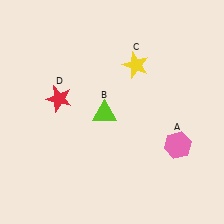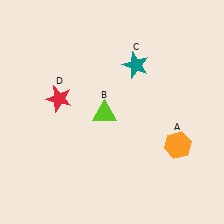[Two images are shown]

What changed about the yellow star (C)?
In Image 1, C is yellow. In Image 2, it changed to teal.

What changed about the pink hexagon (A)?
In Image 1, A is pink. In Image 2, it changed to orange.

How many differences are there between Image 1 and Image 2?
There are 2 differences between the two images.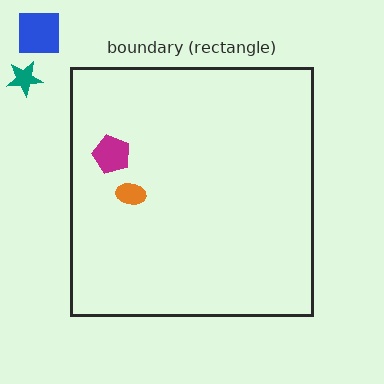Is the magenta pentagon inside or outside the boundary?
Inside.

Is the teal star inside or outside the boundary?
Outside.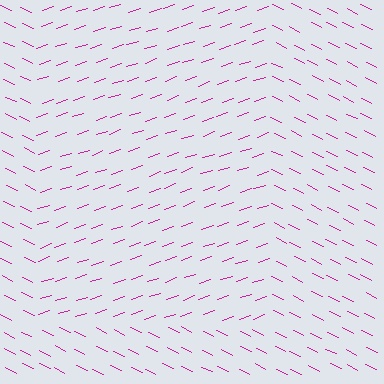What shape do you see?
I see a rectangle.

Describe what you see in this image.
The image is filled with small magenta line segments. A rectangle region in the image has lines oriented differently from the surrounding lines, creating a visible texture boundary.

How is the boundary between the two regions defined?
The boundary is defined purely by a change in line orientation (approximately 45 degrees difference). All lines are the same color and thickness.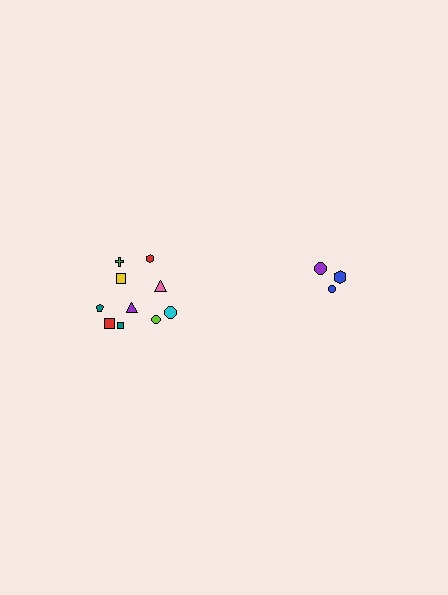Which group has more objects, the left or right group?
The left group.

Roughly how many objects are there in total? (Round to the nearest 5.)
Roughly 15 objects in total.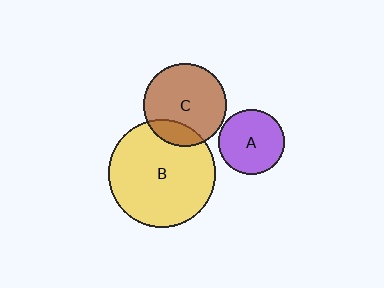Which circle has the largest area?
Circle B (yellow).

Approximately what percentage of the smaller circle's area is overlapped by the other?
Approximately 20%.